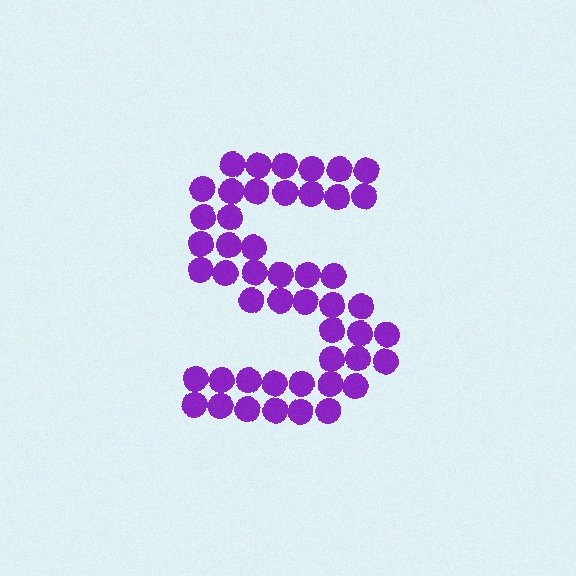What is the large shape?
The large shape is the letter S.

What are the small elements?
The small elements are circles.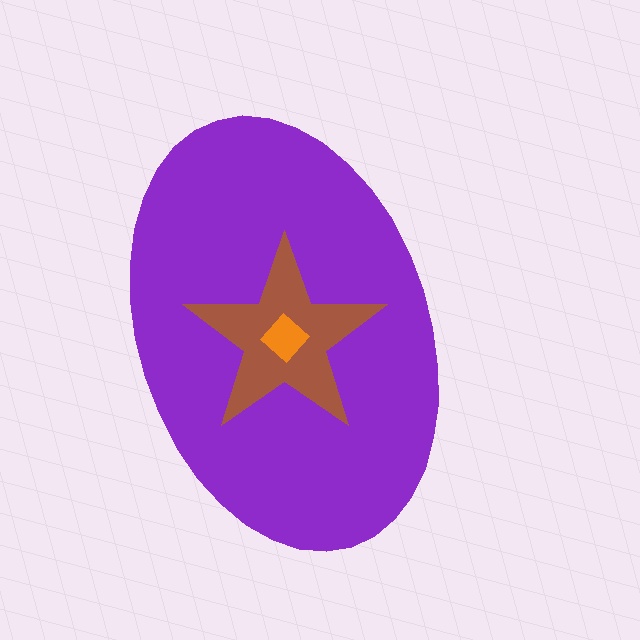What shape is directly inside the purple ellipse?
The brown star.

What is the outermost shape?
The purple ellipse.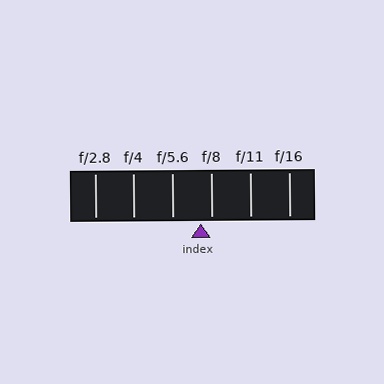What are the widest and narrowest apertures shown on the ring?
The widest aperture shown is f/2.8 and the narrowest is f/16.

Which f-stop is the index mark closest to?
The index mark is closest to f/8.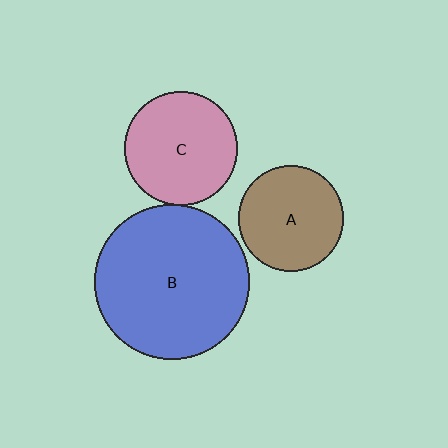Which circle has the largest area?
Circle B (blue).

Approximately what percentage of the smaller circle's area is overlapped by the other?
Approximately 5%.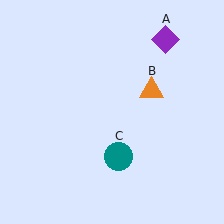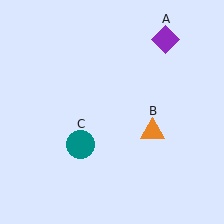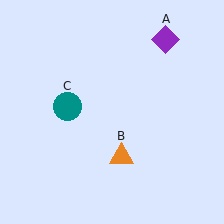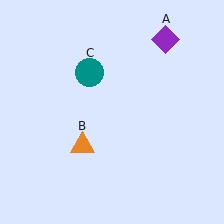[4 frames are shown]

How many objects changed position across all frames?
2 objects changed position: orange triangle (object B), teal circle (object C).